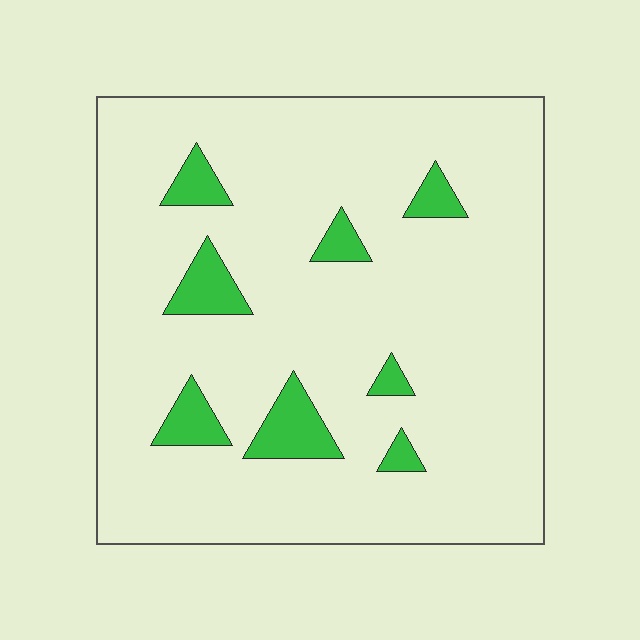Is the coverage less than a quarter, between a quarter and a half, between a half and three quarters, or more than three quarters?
Less than a quarter.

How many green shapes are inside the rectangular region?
8.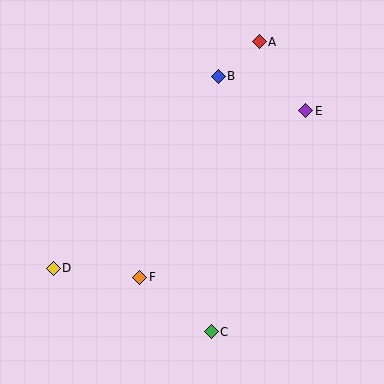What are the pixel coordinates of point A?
Point A is at (259, 42).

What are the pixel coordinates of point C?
Point C is at (211, 332).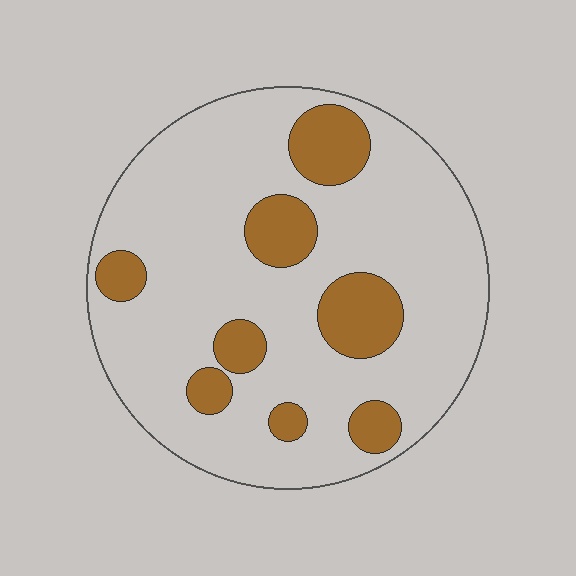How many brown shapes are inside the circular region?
8.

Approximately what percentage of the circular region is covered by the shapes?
Approximately 20%.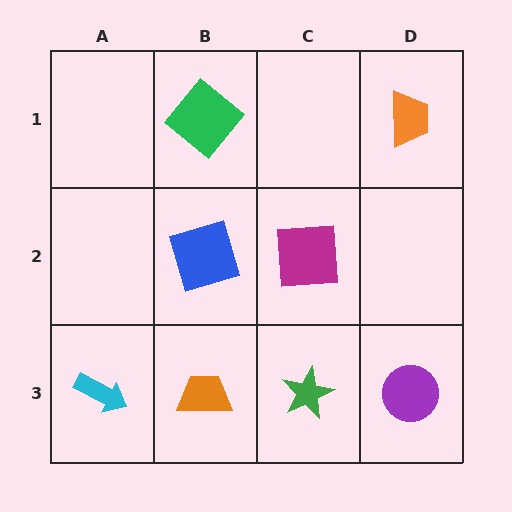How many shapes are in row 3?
4 shapes.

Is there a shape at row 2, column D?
No, that cell is empty.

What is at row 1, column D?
An orange trapezoid.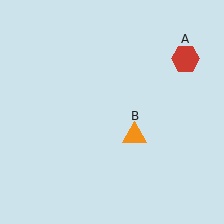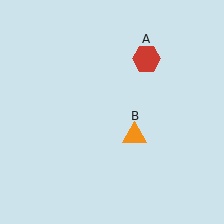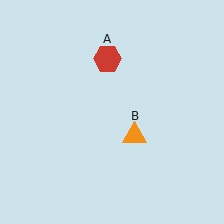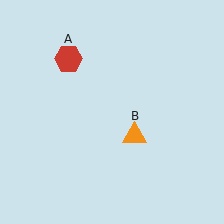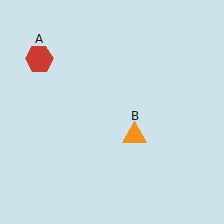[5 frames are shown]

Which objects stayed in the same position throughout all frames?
Orange triangle (object B) remained stationary.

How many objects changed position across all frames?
1 object changed position: red hexagon (object A).